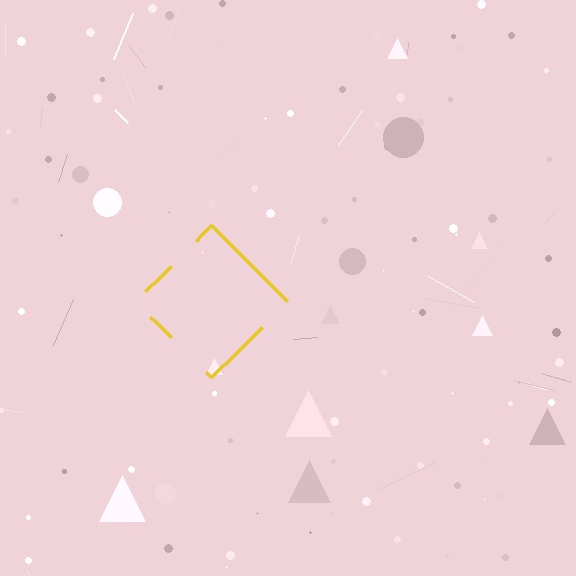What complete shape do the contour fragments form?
The contour fragments form a diamond.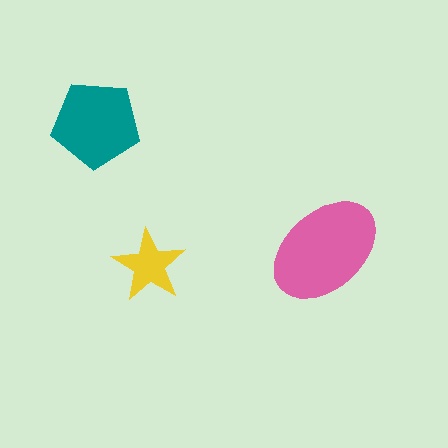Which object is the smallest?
The yellow star.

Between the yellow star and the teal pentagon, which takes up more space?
The teal pentagon.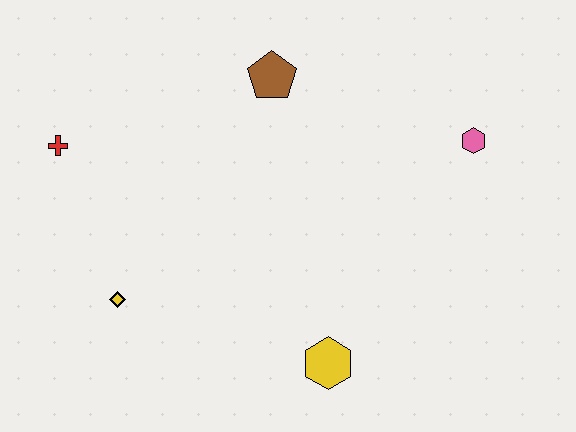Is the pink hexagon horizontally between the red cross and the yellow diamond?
No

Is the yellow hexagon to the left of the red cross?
No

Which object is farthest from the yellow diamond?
The pink hexagon is farthest from the yellow diamond.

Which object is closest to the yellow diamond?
The red cross is closest to the yellow diamond.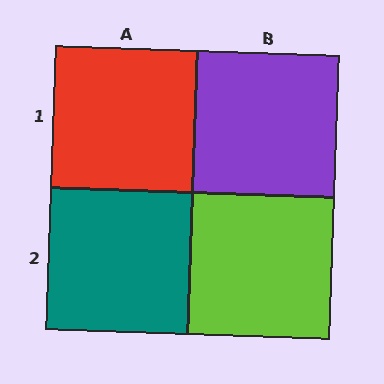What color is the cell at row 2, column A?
Teal.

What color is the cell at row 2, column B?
Lime.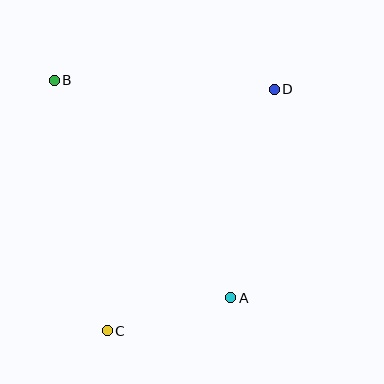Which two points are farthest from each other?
Points C and D are farthest from each other.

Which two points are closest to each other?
Points A and C are closest to each other.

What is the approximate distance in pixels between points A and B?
The distance between A and B is approximately 280 pixels.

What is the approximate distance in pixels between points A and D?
The distance between A and D is approximately 213 pixels.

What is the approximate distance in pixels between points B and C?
The distance between B and C is approximately 256 pixels.